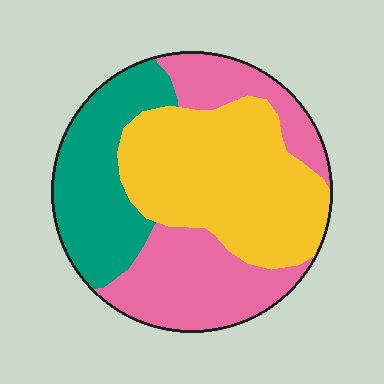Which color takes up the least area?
Teal, at roughly 25%.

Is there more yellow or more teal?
Yellow.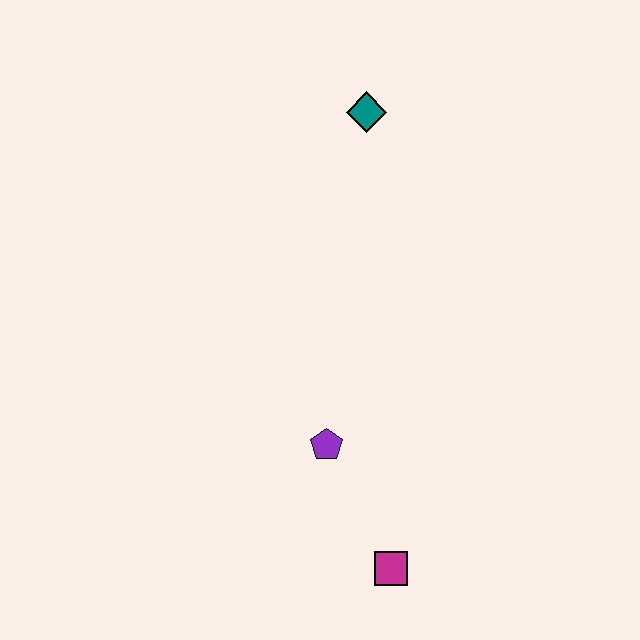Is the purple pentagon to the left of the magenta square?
Yes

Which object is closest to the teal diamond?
The purple pentagon is closest to the teal diamond.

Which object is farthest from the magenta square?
The teal diamond is farthest from the magenta square.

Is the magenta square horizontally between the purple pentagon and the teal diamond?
No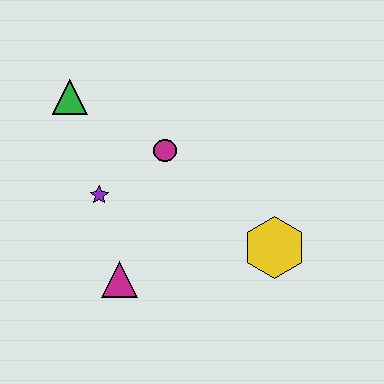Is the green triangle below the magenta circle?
No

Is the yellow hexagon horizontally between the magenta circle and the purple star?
No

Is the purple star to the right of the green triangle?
Yes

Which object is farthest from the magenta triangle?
The green triangle is farthest from the magenta triangle.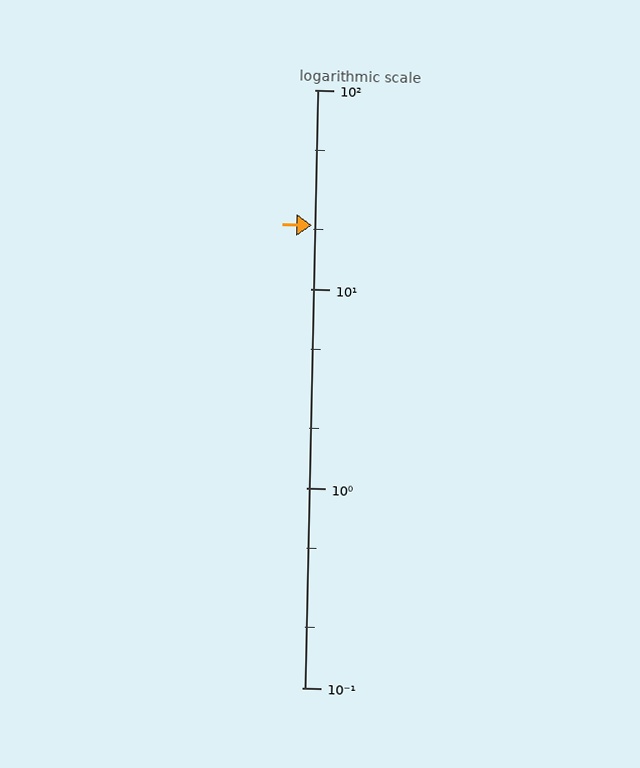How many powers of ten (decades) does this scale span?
The scale spans 3 decades, from 0.1 to 100.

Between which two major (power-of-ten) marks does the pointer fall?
The pointer is between 10 and 100.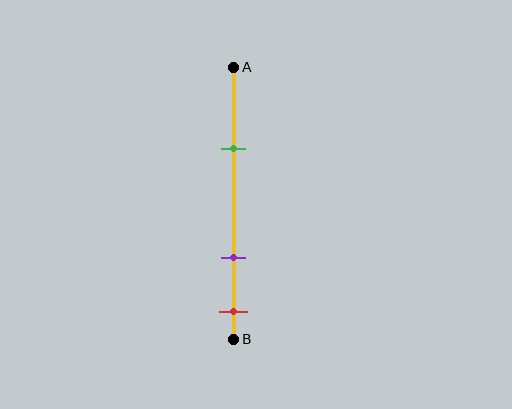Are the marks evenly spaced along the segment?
No, the marks are not evenly spaced.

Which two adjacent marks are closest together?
The purple and red marks are the closest adjacent pair.